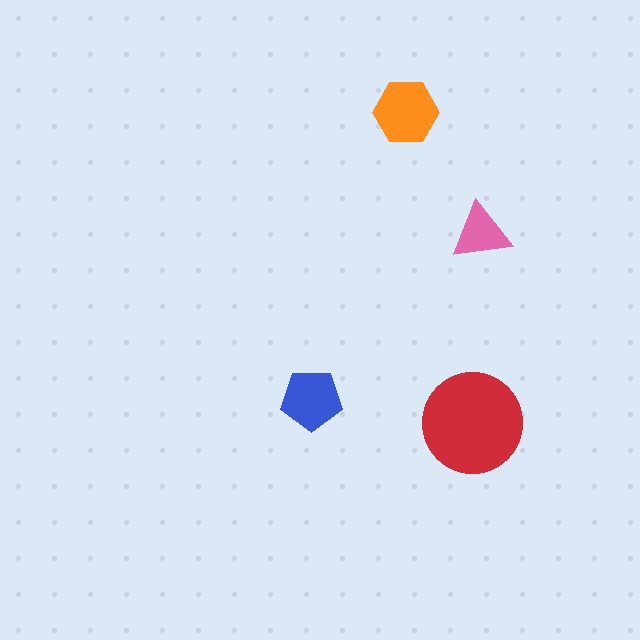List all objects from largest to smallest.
The red circle, the orange hexagon, the blue pentagon, the pink triangle.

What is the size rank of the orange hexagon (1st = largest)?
2nd.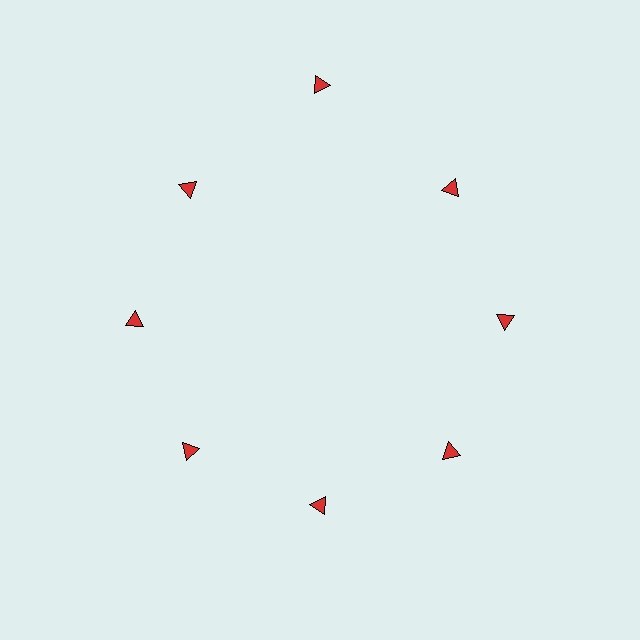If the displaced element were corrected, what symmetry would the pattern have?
It would have 8-fold rotational symmetry — the pattern would map onto itself every 45 degrees.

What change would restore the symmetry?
The symmetry would be restored by moving it inward, back onto the ring so that all 8 triangles sit at equal angles and equal distance from the center.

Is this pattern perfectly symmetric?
No. The 8 red triangles are arranged in a ring, but one element near the 12 o'clock position is pushed outward from the center, breaking the 8-fold rotational symmetry.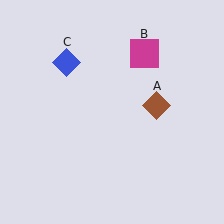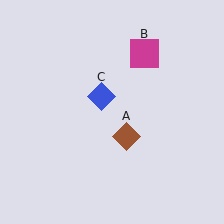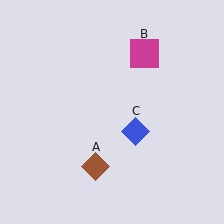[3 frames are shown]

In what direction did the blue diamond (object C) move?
The blue diamond (object C) moved down and to the right.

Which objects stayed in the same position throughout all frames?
Magenta square (object B) remained stationary.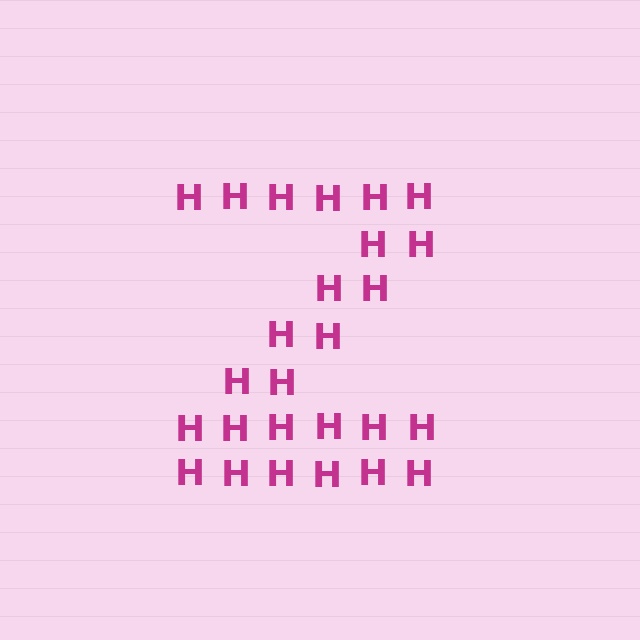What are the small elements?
The small elements are letter H's.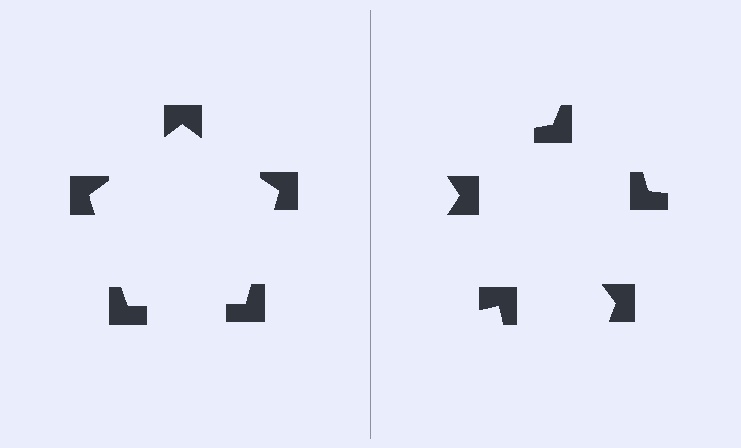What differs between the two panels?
The notched squares are positioned identically on both sides; only the wedge orientations differ. On the left they align to a pentagon; on the right they are misaligned.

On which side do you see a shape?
An illusory pentagon appears on the left side. On the right side the wedge cuts are rotated, so no coherent shape forms.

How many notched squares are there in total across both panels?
10 — 5 on each side.